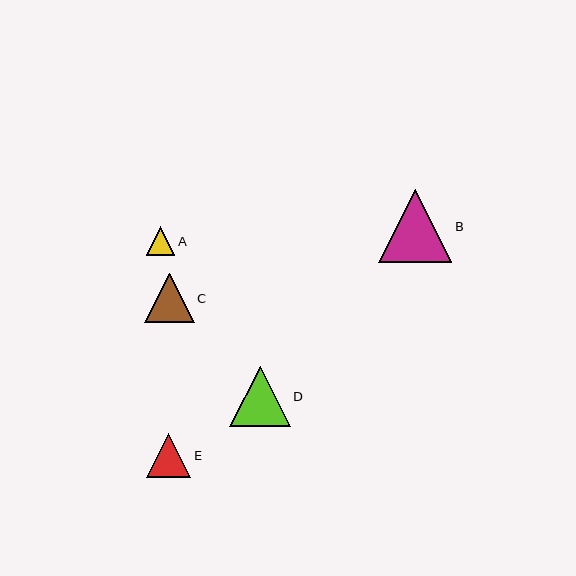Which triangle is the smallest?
Triangle A is the smallest with a size of approximately 28 pixels.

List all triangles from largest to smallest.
From largest to smallest: B, D, C, E, A.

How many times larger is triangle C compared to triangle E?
Triangle C is approximately 1.1 times the size of triangle E.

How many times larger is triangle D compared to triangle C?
Triangle D is approximately 1.2 times the size of triangle C.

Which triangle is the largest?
Triangle B is the largest with a size of approximately 73 pixels.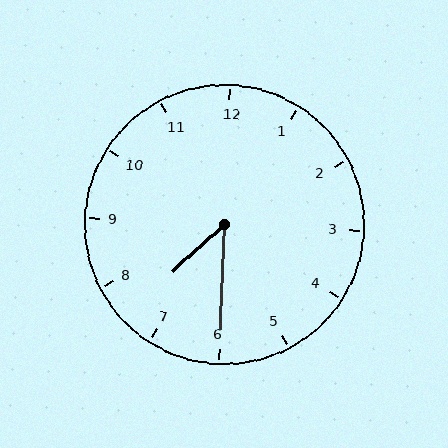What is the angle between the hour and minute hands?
Approximately 45 degrees.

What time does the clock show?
7:30.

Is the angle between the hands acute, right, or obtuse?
It is acute.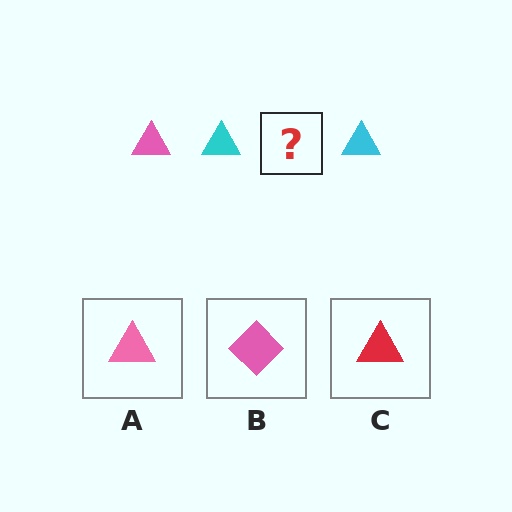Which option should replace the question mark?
Option A.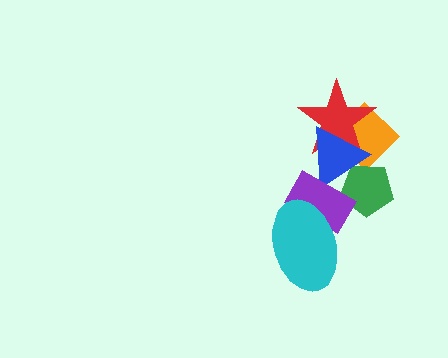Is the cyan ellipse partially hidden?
No, no other shape covers it.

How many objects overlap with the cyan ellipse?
1 object overlaps with the cyan ellipse.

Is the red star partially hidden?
Yes, it is partially covered by another shape.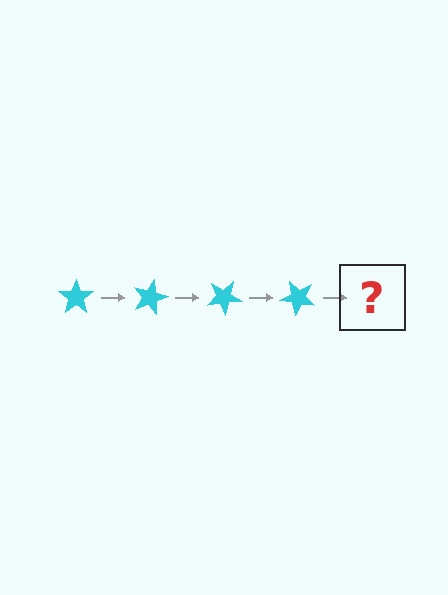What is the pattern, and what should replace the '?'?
The pattern is that the star rotates 15 degrees each step. The '?' should be a cyan star rotated 60 degrees.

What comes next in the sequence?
The next element should be a cyan star rotated 60 degrees.